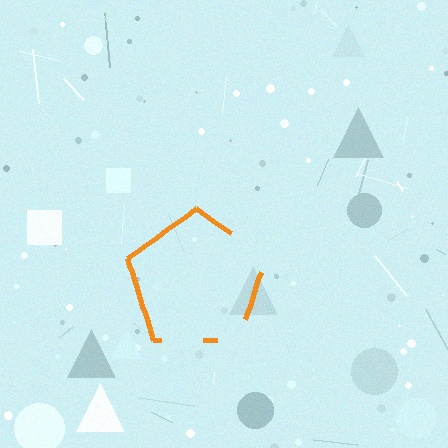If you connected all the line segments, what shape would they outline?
They would outline a pentagon.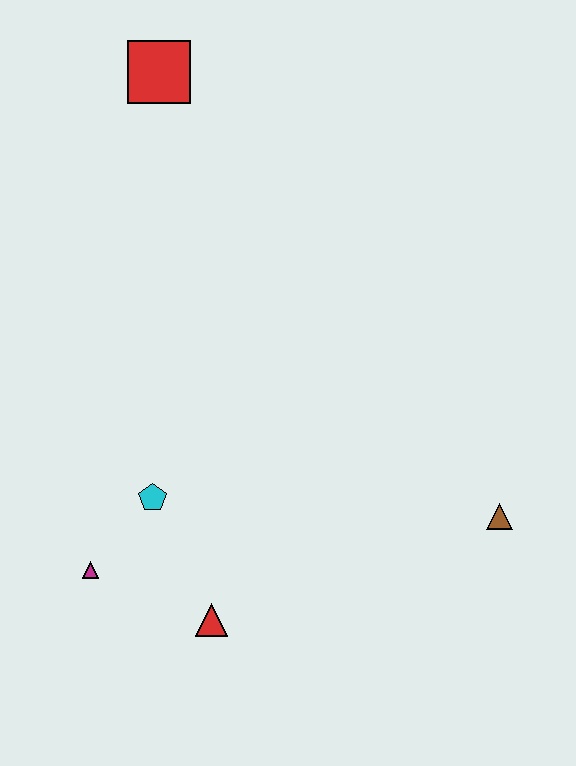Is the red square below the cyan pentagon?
No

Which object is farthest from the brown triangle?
The red square is farthest from the brown triangle.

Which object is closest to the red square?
The cyan pentagon is closest to the red square.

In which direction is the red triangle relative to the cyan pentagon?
The red triangle is below the cyan pentagon.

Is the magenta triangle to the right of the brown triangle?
No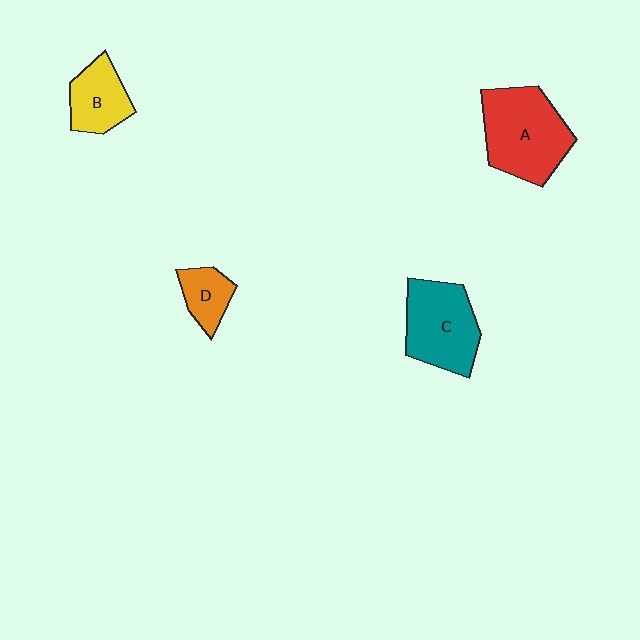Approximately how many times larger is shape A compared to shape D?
Approximately 2.6 times.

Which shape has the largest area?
Shape A (red).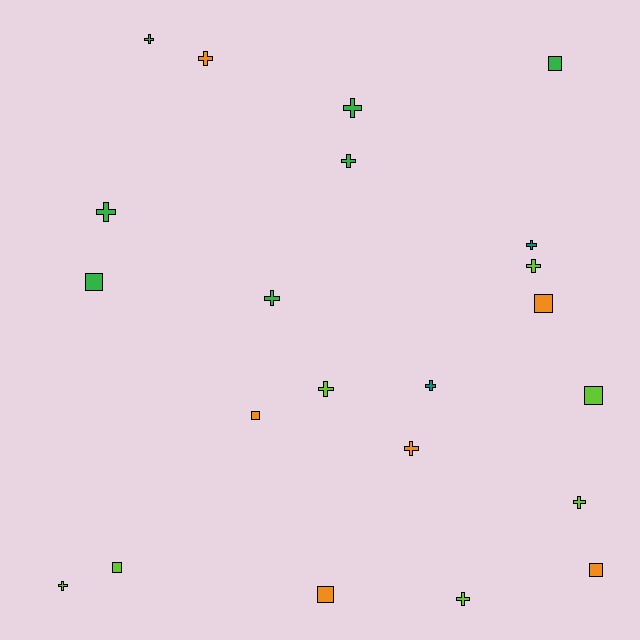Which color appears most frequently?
Lime, with 7 objects.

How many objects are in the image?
There are 22 objects.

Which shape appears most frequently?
Cross, with 14 objects.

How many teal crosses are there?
There are 2 teal crosses.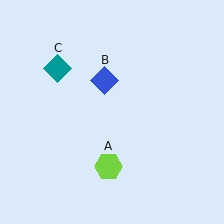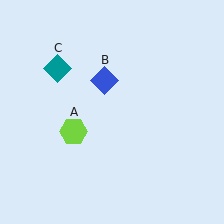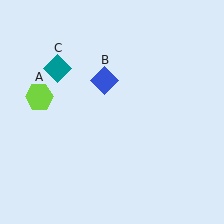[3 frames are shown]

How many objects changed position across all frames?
1 object changed position: lime hexagon (object A).